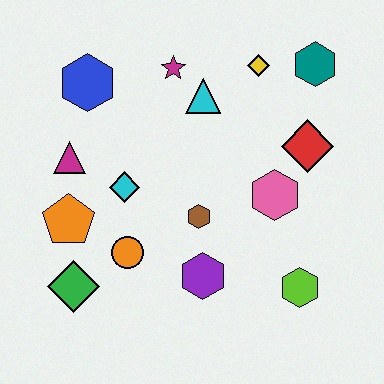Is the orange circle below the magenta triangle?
Yes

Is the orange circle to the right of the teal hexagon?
No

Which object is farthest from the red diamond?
The green diamond is farthest from the red diamond.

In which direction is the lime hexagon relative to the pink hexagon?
The lime hexagon is below the pink hexagon.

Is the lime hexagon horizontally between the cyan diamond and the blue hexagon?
No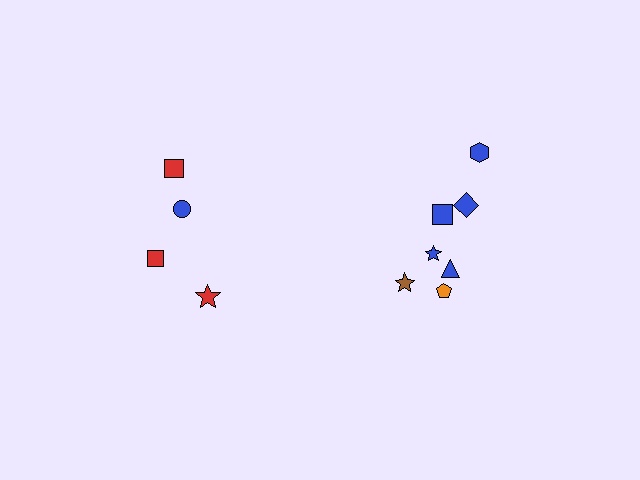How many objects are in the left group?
There are 4 objects.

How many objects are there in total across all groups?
There are 11 objects.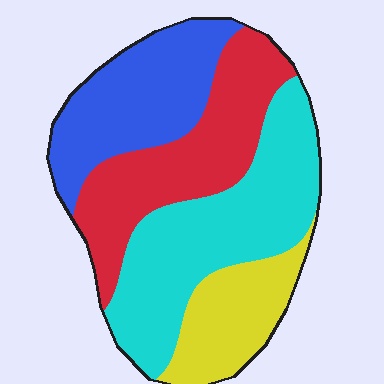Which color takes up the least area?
Yellow, at roughly 15%.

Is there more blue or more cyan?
Cyan.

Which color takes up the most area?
Cyan, at roughly 35%.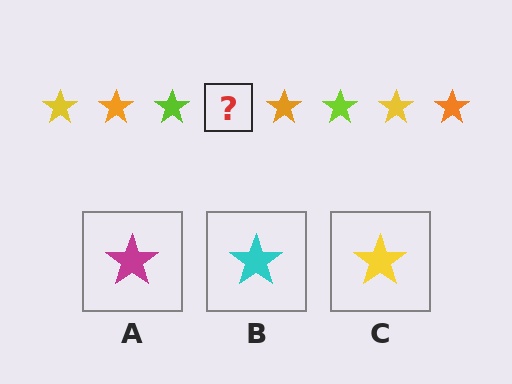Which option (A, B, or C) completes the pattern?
C.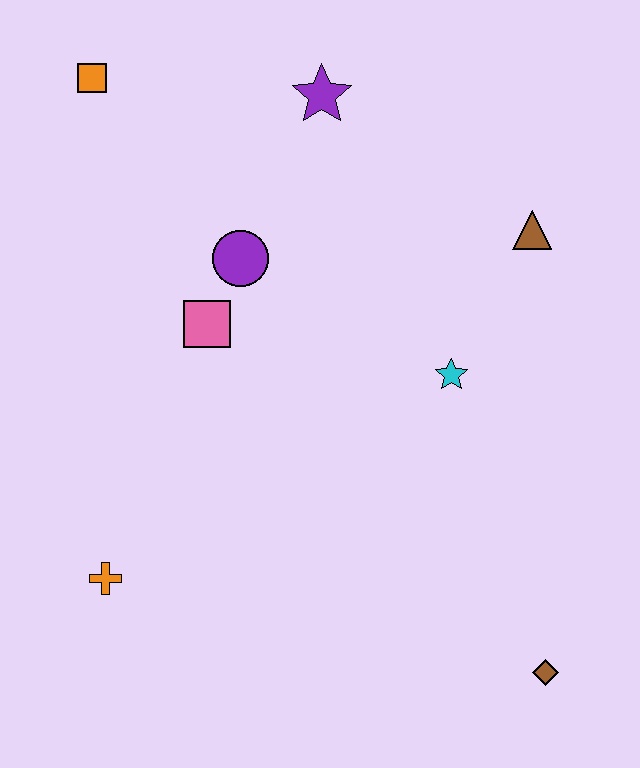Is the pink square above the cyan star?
Yes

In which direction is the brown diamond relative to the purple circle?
The brown diamond is below the purple circle.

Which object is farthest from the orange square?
The brown diamond is farthest from the orange square.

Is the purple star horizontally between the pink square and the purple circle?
No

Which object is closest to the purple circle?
The pink square is closest to the purple circle.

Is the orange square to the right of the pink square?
No